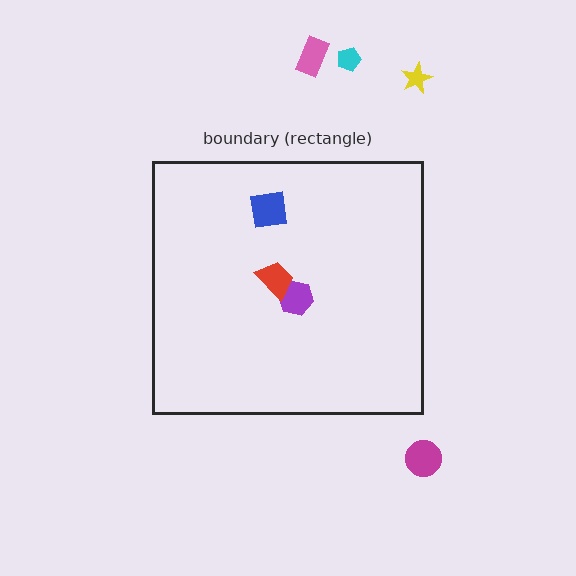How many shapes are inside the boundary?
3 inside, 4 outside.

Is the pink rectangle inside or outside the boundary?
Outside.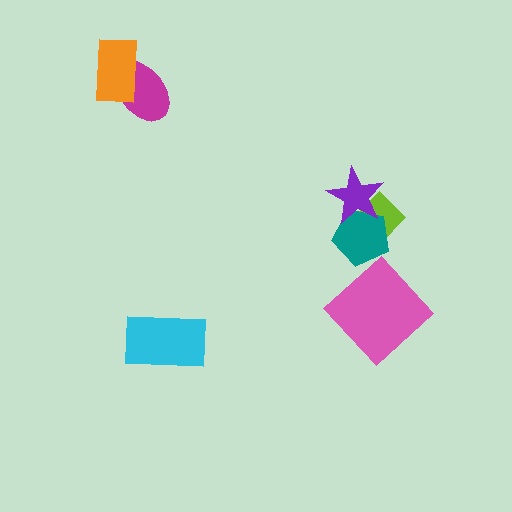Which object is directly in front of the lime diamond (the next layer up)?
The teal pentagon is directly in front of the lime diamond.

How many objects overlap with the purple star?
2 objects overlap with the purple star.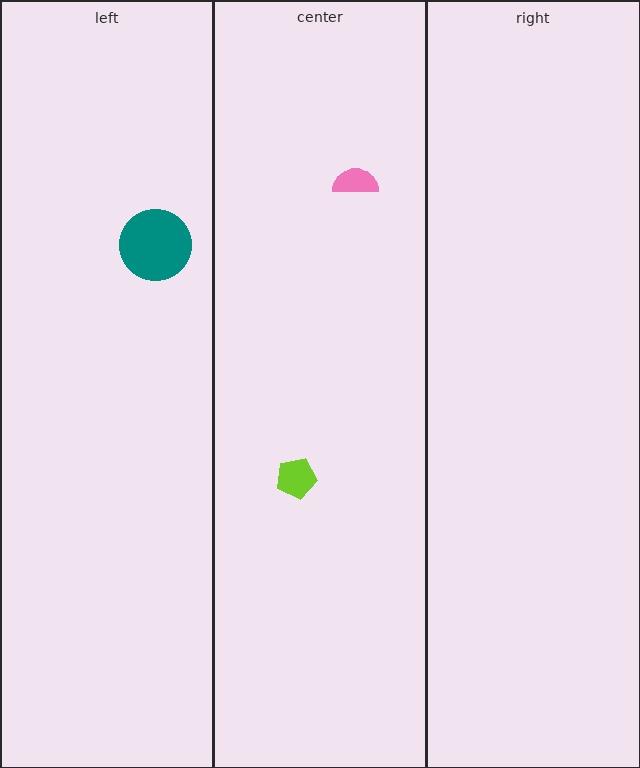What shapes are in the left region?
The teal circle.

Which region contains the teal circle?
The left region.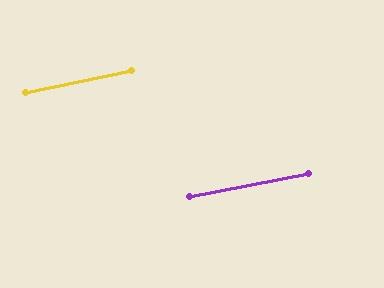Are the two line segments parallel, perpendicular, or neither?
Parallel — their directions differ by only 1.1°.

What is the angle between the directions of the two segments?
Approximately 1 degree.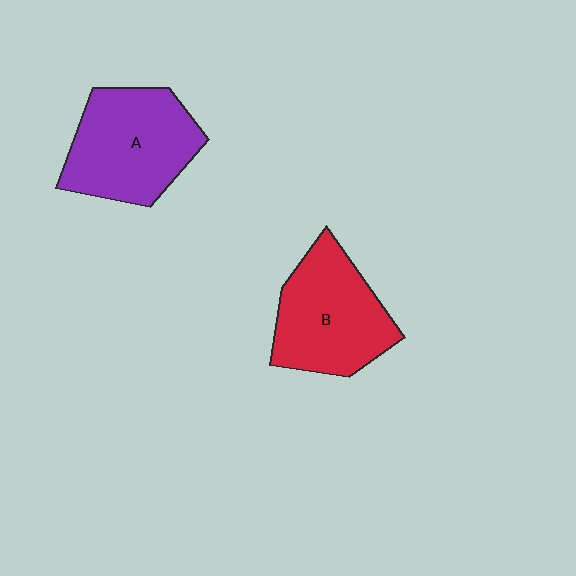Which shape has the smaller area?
Shape B (red).